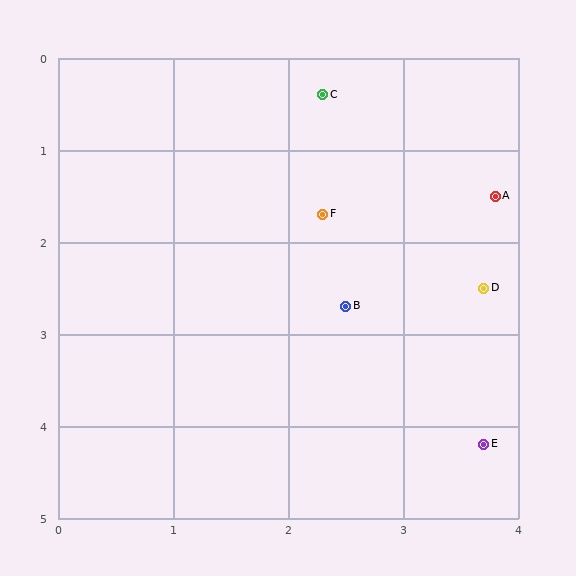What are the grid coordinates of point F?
Point F is at approximately (2.3, 1.7).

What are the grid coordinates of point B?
Point B is at approximately (2.5, 2.7).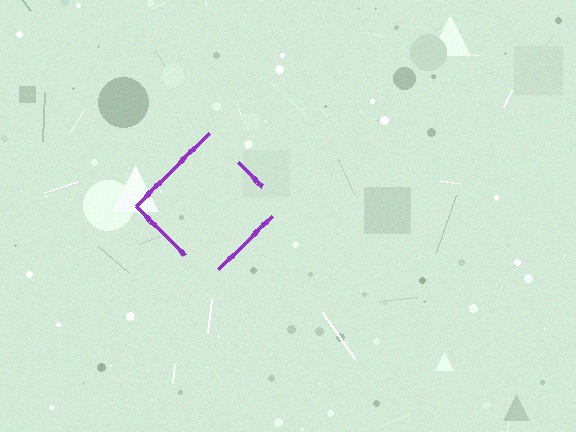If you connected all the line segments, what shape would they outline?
They would outline a diamond.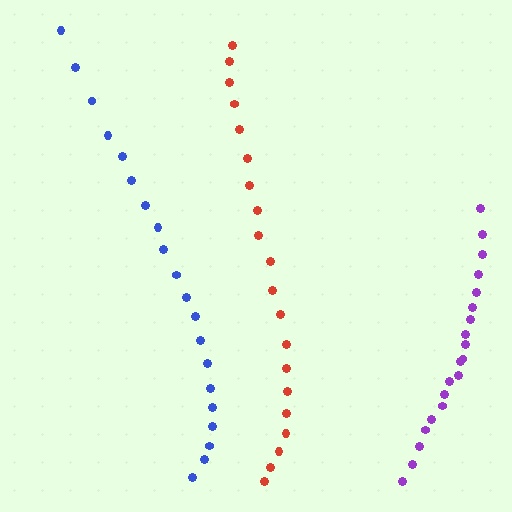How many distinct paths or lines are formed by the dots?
There are 3 distinct paths.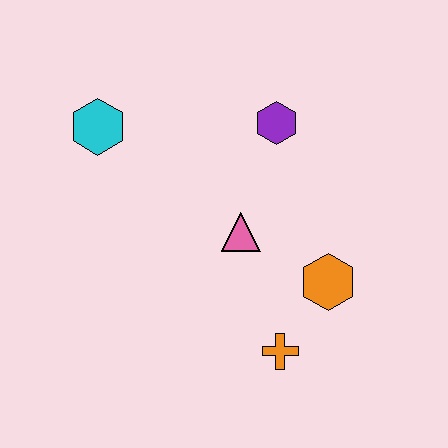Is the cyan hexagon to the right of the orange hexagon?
No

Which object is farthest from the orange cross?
The cyan hexagon is farthest from the orange cross.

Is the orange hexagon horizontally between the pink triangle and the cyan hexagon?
No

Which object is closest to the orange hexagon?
The orange cross is closest to the orange hexagon.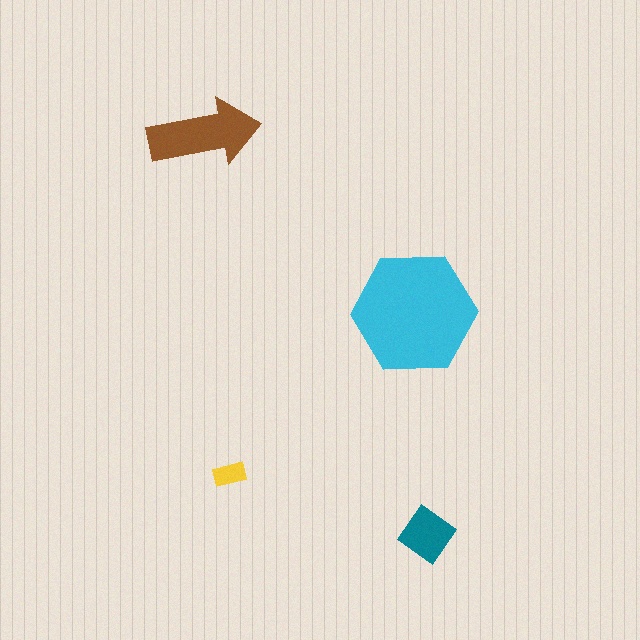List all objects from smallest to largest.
The yellow rectangle, the teal diamond, the brown arrow, the cyan hexagon.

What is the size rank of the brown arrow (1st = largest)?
2nd.